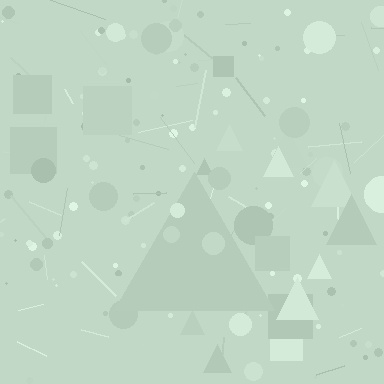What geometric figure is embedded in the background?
A triangle is embedded in the background.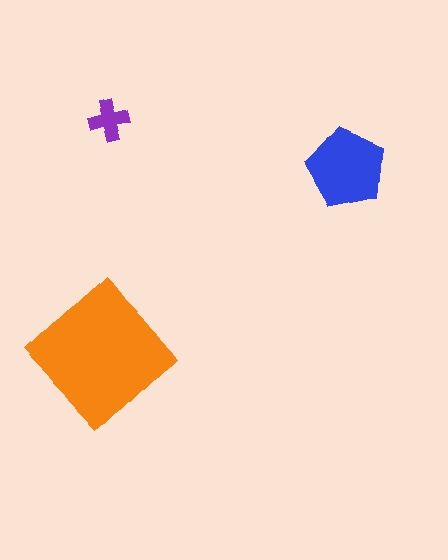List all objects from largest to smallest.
The orange diamond, the blue pentagon, the purple cross.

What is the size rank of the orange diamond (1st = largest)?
1st.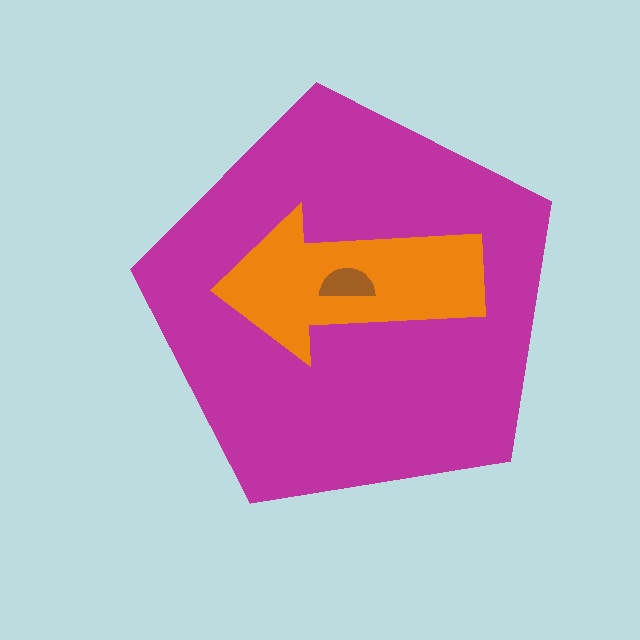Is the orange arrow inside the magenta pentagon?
Yes.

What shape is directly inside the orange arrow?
The brown semicircle.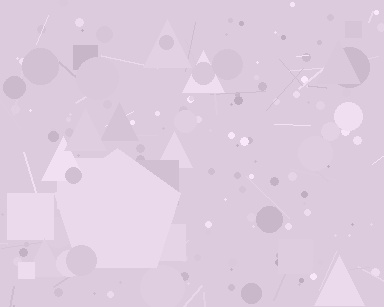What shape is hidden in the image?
A pentagon is hidden in the image.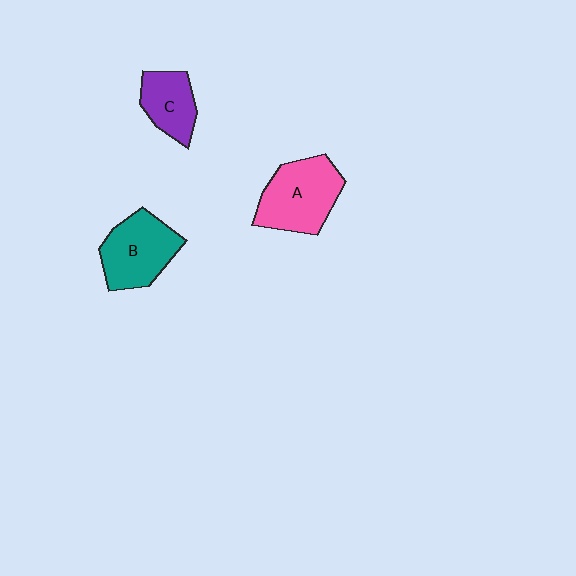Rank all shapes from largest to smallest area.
From largest to smallest: A (pink), B (teal), C (purple).